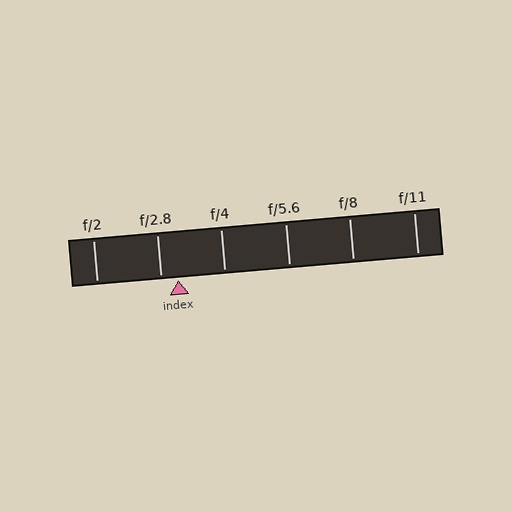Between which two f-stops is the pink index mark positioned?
The index mark is between f/2.8 and f/4.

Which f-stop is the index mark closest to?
The index mark is closest to f/2.8.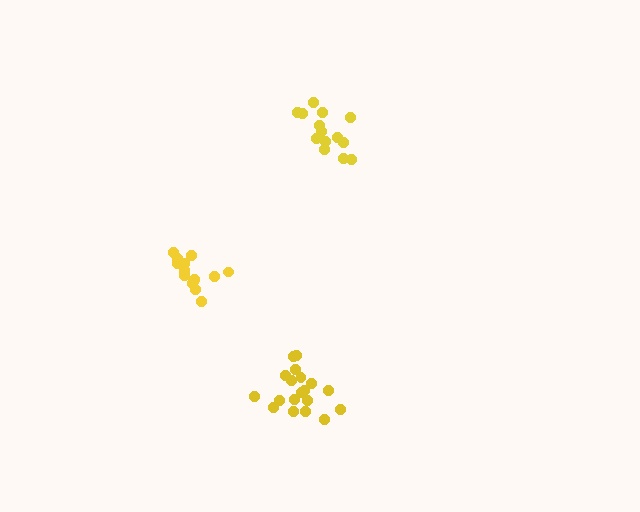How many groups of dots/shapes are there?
There are 3 groups.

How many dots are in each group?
Group 1: 16 dots, Group 2: 14 dots, Group 3: 20 dots (50 total).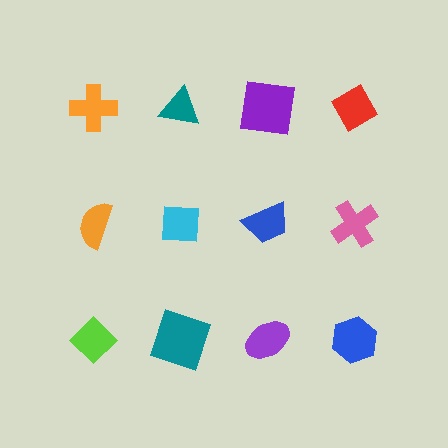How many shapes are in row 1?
4 shapes.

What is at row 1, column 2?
A teal triangle.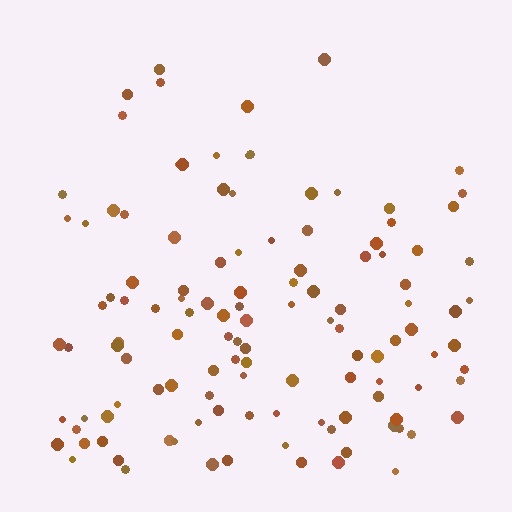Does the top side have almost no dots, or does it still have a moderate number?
Still a moderate number, just noticeably fewer than the bottom.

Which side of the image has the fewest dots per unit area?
The top.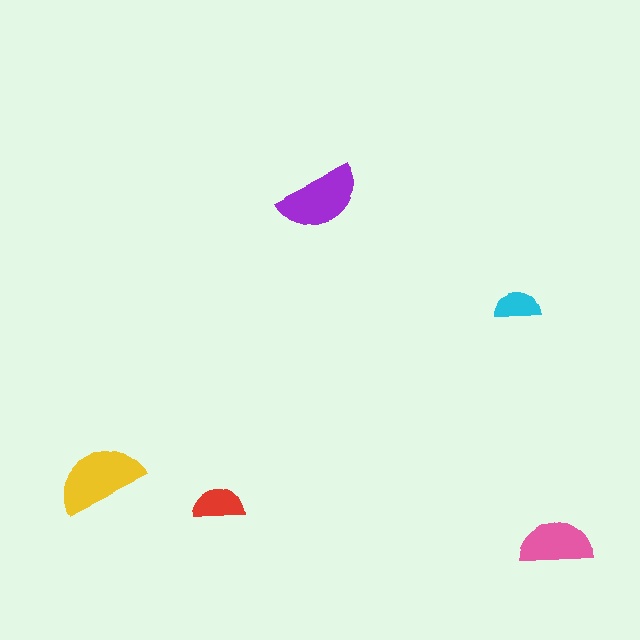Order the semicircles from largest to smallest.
the yellow one, the purple one, the pink one, the red one, the cyan one.